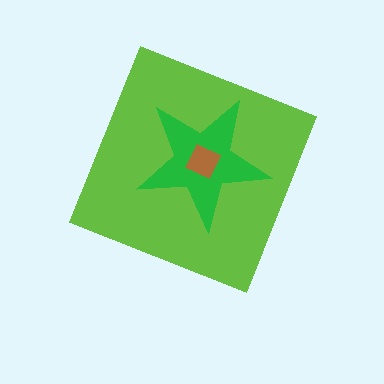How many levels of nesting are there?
3.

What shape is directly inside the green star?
The brown square.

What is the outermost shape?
The lime diamond.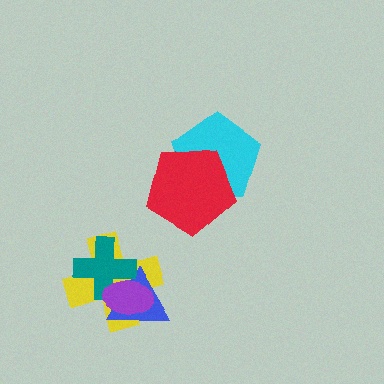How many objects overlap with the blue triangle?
3 objects overlap with the blue triangle.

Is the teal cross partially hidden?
Yes, it is partially covered by another shape.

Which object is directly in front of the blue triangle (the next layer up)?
The teal cross is directly in front of the blue triangle.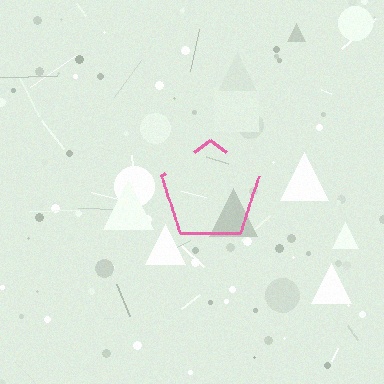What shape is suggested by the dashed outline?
The dashed outline suggests a pentagon.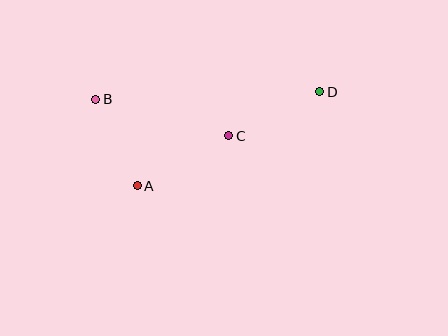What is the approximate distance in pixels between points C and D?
The distance between C and D is approximately 101 pixels.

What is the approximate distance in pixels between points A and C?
The distance between A and C is approximately 104 pixels.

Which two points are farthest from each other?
Points B and D are farthest from each other.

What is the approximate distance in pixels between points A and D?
The distance between A and D is approximately 205 pixels.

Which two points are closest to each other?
Points A and B are closest to each other.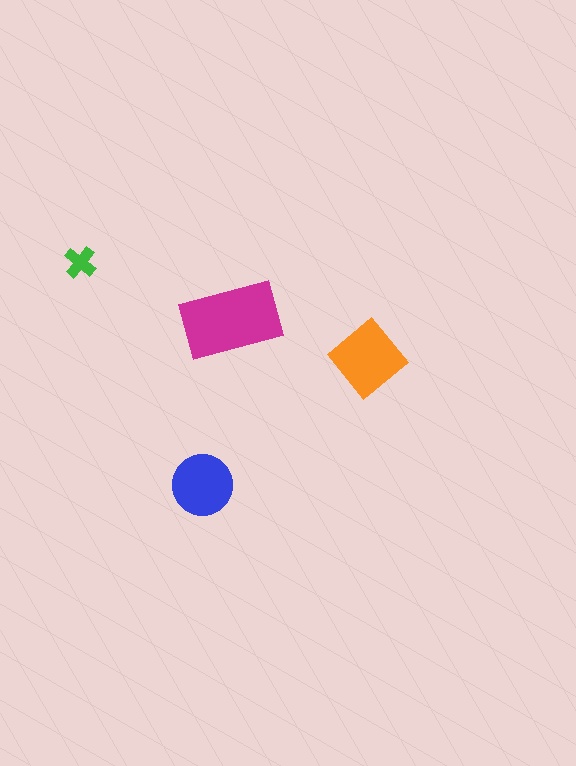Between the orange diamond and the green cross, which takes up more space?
The orange diamond.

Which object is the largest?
The magenta rectangle.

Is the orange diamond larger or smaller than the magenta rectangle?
Smaller.